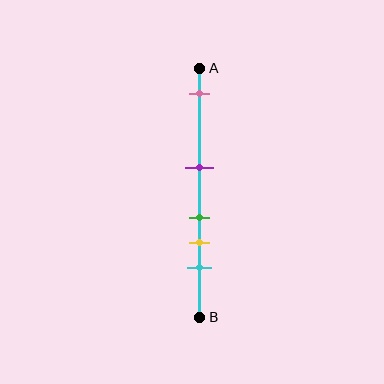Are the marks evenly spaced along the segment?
No, the marks are not evenly spaced.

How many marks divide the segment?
There are 5 marks dividing the segment.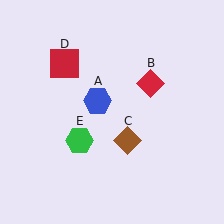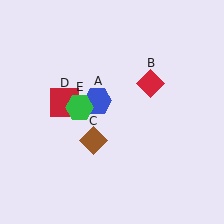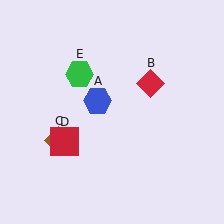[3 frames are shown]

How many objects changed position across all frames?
3 objects changed position: brown diamond (object C), red square (object D), green hexagon (object E).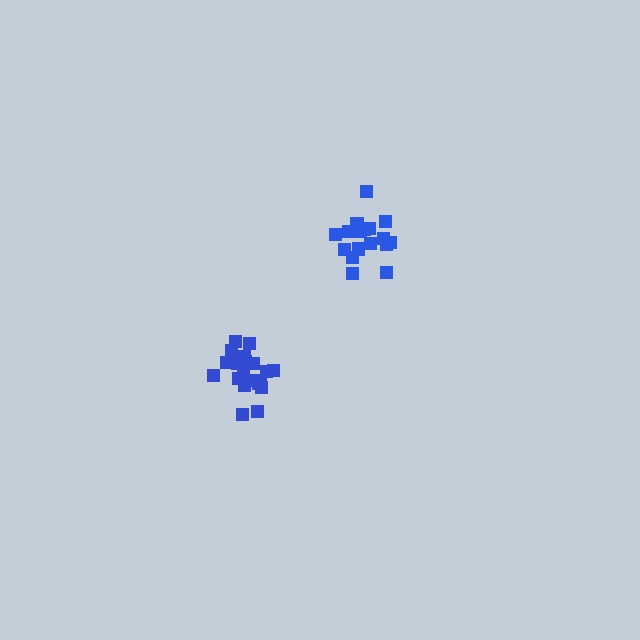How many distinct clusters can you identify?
There are 2 distinct clusters.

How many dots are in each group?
Group 1: 19 dots, Group 2: 20 dots (39 total).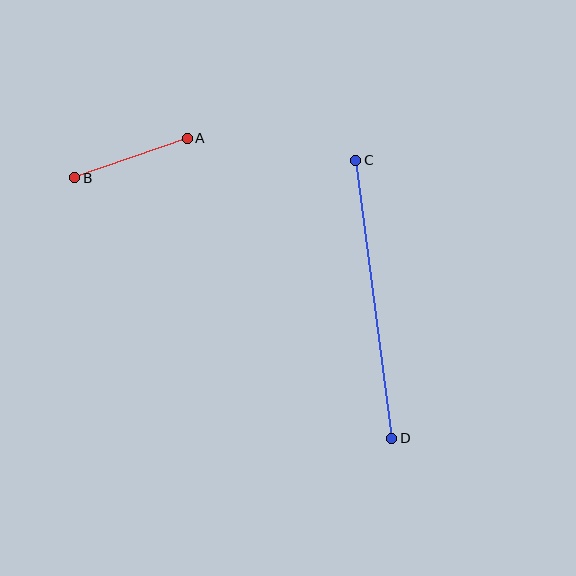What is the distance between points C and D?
The distance is approximately 280 pixels.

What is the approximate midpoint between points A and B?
The midpoint is at approximately (131, 158) pixels.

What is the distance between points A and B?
The distance is approximately 119 pixels.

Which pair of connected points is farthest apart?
Points C and D are farthest apart.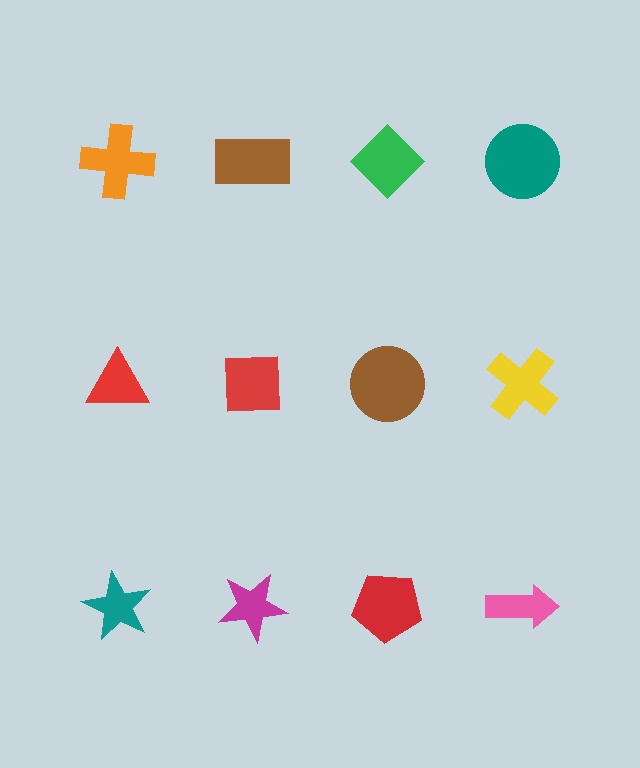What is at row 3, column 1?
A teal star.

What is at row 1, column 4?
A teal circle.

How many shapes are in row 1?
4 shapes.